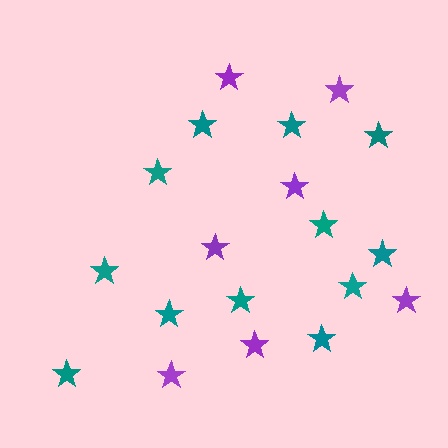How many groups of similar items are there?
There are 2 groups: one group of purple stars (7) and one group of teal stars (12).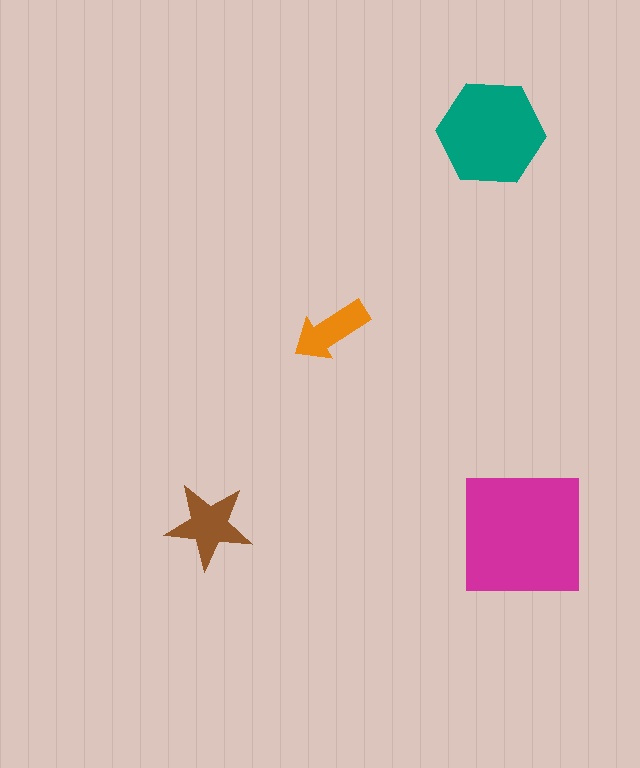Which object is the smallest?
The orange arrow.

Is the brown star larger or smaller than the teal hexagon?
Smaller.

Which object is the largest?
The magenta square.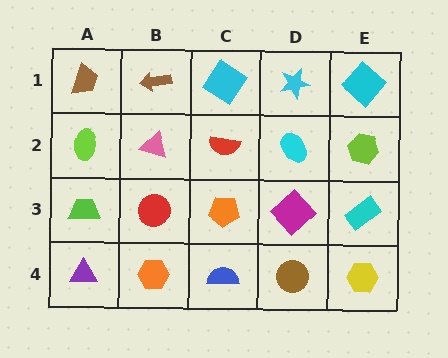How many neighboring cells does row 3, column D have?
4.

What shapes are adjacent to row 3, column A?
A lime ellipse (row 2, column A), a purple triangle (row 4, column A), a red circle (row 3, column B).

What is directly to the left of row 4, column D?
A blue semicircle.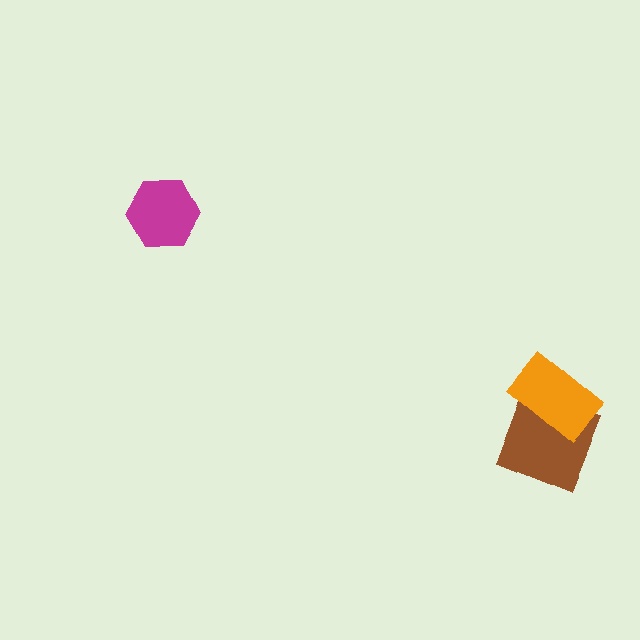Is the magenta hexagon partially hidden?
No, no other shape covers it.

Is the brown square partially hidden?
Yes, it is partially covered by another shape.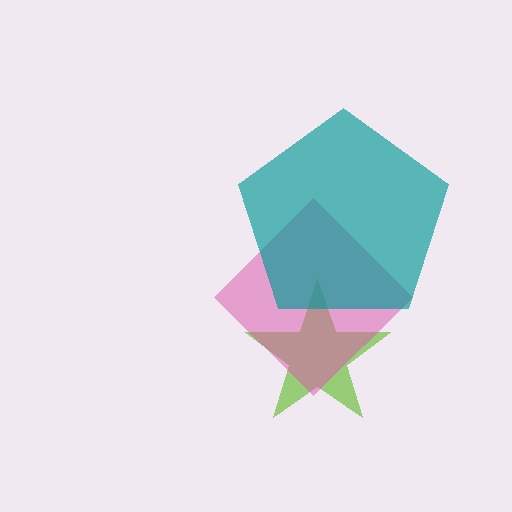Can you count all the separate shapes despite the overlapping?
Yes, there are 3 separate shapes.